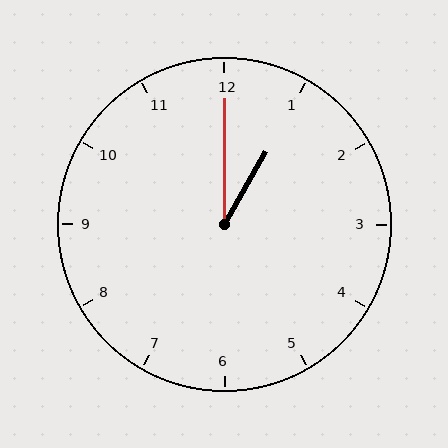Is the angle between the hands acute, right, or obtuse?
It is acute.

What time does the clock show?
1:00.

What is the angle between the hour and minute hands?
Approximately 30 degrees.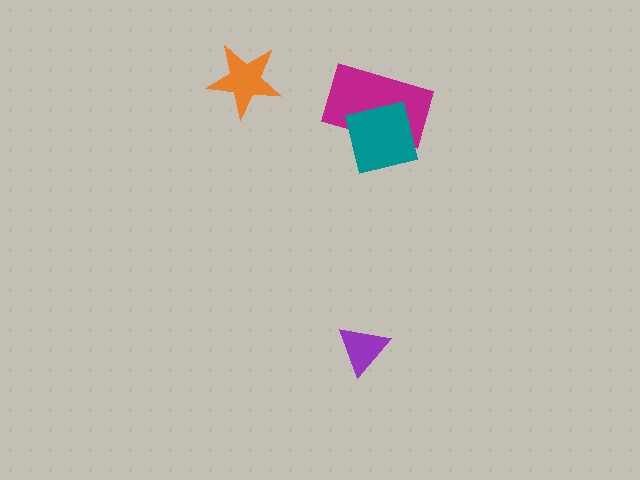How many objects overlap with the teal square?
1 object overlaps with the teal square.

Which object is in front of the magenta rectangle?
The teal square is in front of the magenta rectangle.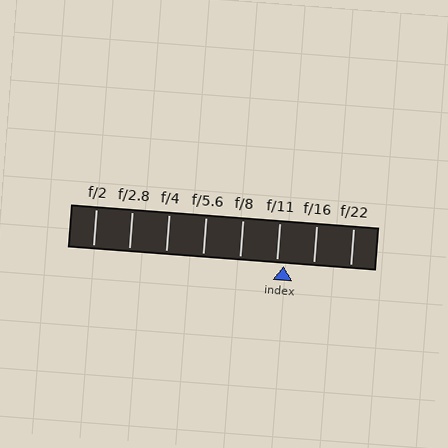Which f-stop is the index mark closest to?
The index mark is closest to f/11.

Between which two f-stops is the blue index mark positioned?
The index mark is between f/11 and f/16.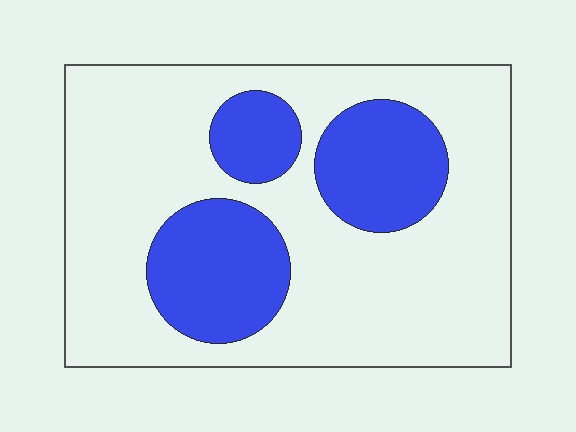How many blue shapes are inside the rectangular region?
3.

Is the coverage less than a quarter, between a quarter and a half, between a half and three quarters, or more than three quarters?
Between a quarter and a half.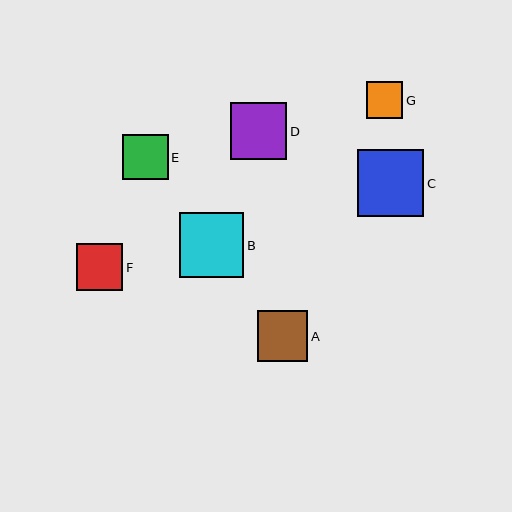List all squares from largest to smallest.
From largest to smallest: C, B, D, A, F, E, G.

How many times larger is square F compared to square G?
Square F is approximately 1.3 times the size of square G.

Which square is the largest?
Square C is the largest with a size of approximately 67 pixels.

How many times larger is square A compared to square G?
Square A is approximately 1.4 times the size of square G.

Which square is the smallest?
Square G is the smallest with a size of approximately 37 pixels.